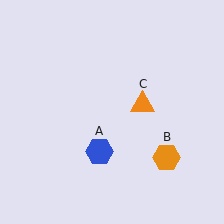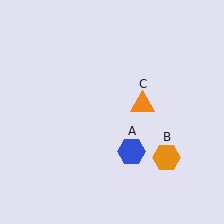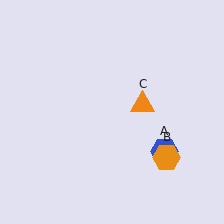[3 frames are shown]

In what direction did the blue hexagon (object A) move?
The blue hexagon (object A) moved right.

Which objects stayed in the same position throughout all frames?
Orange hexagon (object B) and orange triangle (object C) remained stationary.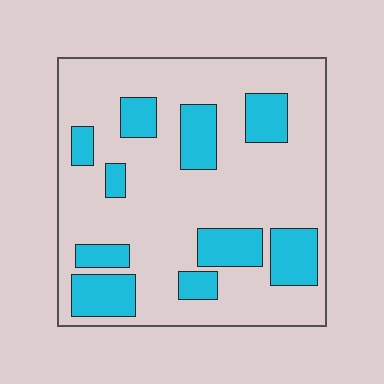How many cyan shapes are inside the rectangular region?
10.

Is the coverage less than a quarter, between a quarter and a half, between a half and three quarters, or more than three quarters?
Between a quarter and a half.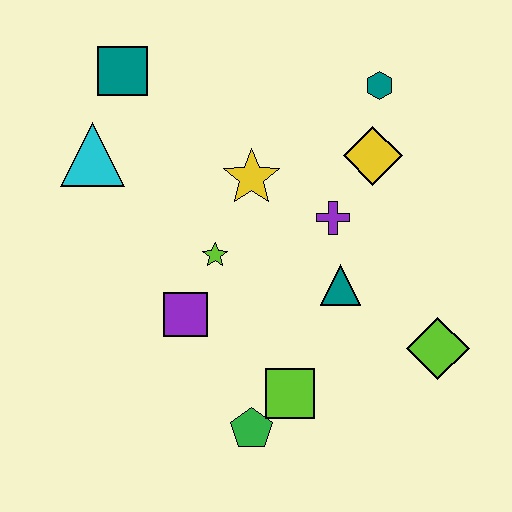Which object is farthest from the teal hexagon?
The green pentagon is farthest from the teal hexagon.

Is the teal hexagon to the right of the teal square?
Yes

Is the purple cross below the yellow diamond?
Yes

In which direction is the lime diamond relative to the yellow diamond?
The lime diamond is below the yellow diamond.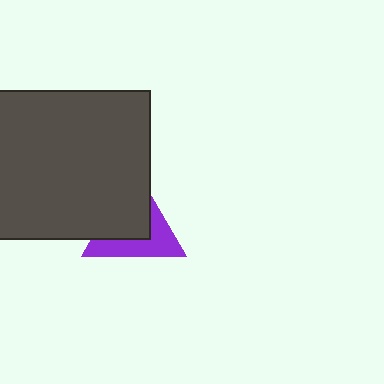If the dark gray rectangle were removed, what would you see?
You would see the complete purple triangle.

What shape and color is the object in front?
The object in front is a dark gray rectangle.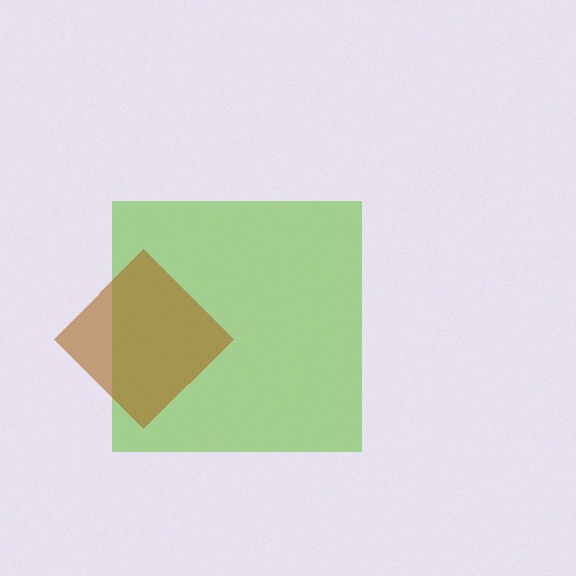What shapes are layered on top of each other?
The layered shapes are: a lime square, a brown diamond.